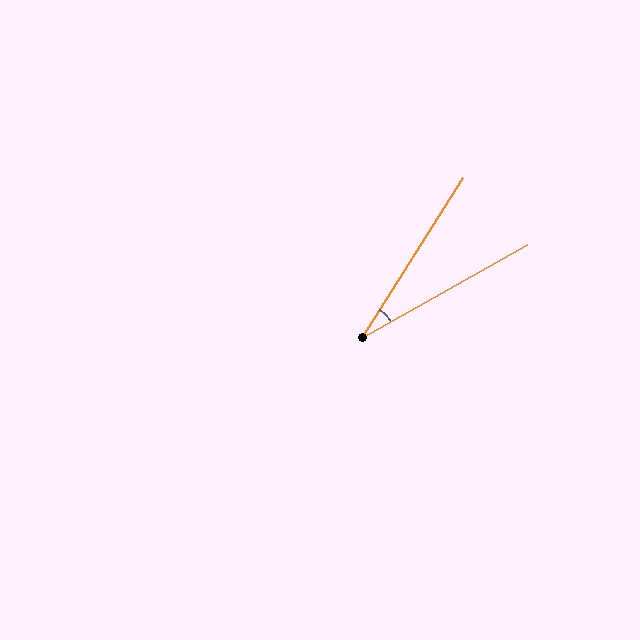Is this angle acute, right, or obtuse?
It is acute.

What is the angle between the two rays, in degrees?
Approximately 28 degrees.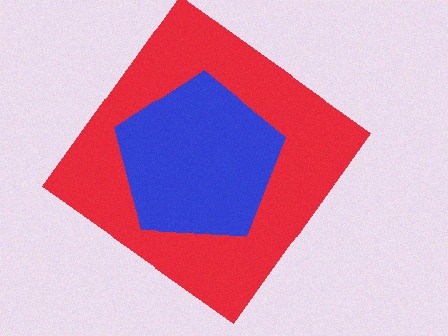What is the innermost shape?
The blue pentagon.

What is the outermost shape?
The red diamond.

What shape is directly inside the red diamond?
The blue pentagon.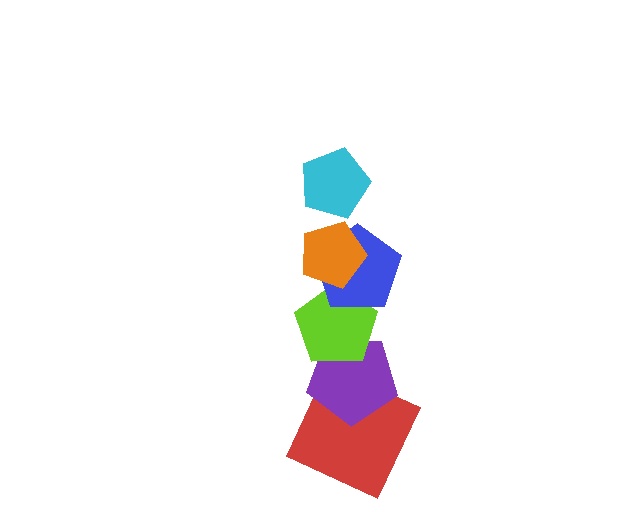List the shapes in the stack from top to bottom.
From top to bottom: the cyan pentagon, the orange pentagon, the blue pentagon, the lime pentagon, the purple pentagon, the red square.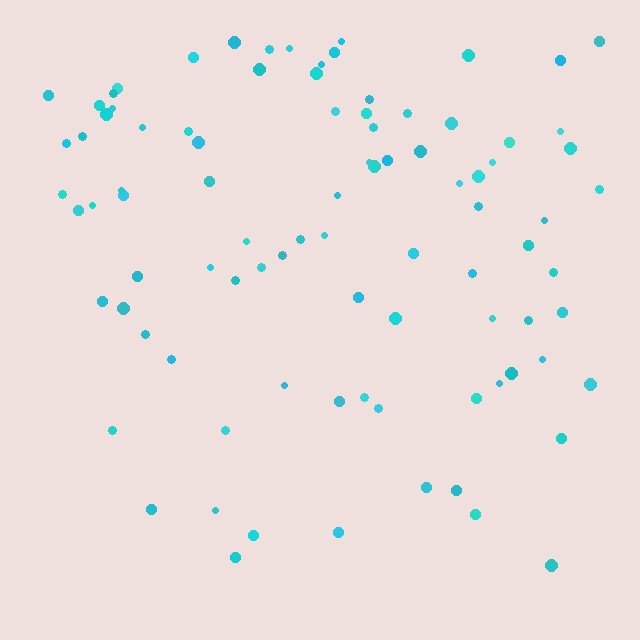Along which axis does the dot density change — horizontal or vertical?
Vertical.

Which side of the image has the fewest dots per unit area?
The bottom.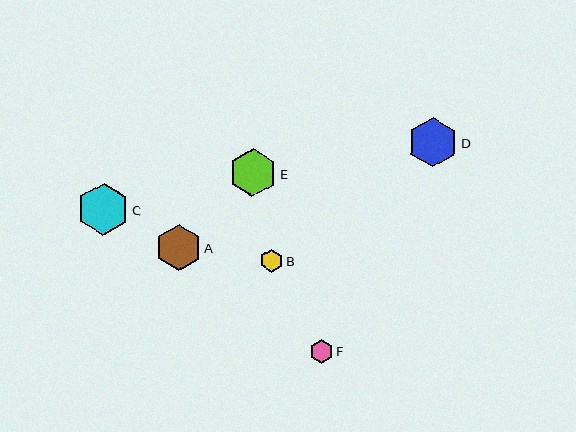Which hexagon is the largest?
Hexagon C is the largest with a size of approximately 52 pixels.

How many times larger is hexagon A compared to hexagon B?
Hexagon A is approximately 2.0 times the size of hexagon B.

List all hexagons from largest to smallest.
From largest to smallest: C, D, E, A, F, B.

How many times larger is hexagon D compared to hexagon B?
Hexagon D is approximately 2.2 times the size of hexagon B.